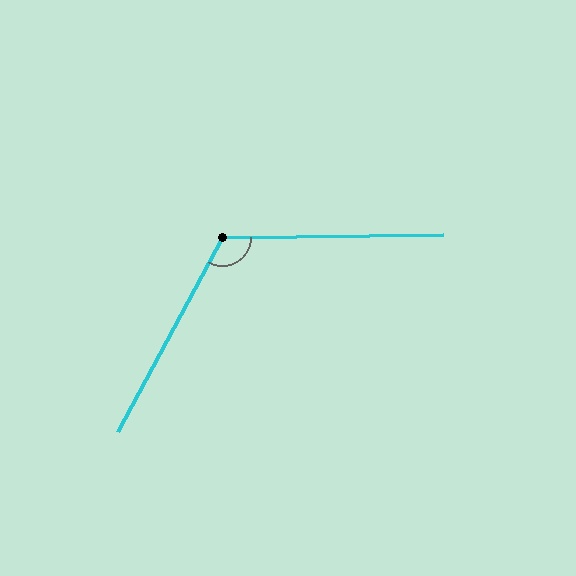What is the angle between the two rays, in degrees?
Approximately 119 degrees.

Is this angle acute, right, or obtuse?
It is obtuse.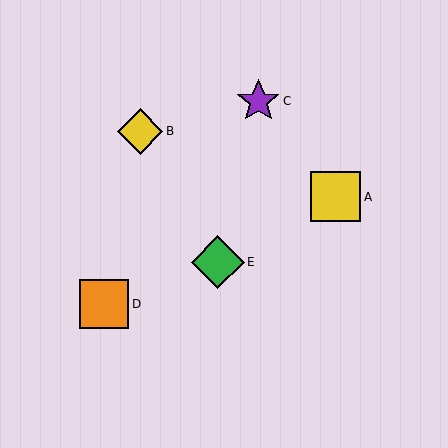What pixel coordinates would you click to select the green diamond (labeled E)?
Click at (218, 262) to select the green diamond E.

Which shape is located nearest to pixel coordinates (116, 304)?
The orange square (labeled D) at (104, 304) is nearest to that location.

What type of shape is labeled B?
Shape B is a yellow diamond.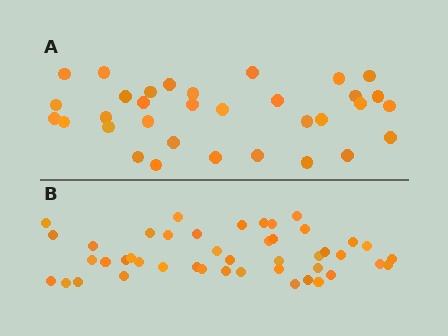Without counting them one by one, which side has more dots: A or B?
Region B (the bottom region) has more dots.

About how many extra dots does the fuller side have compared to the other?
Region B has roughly 12 or so more dots than region A.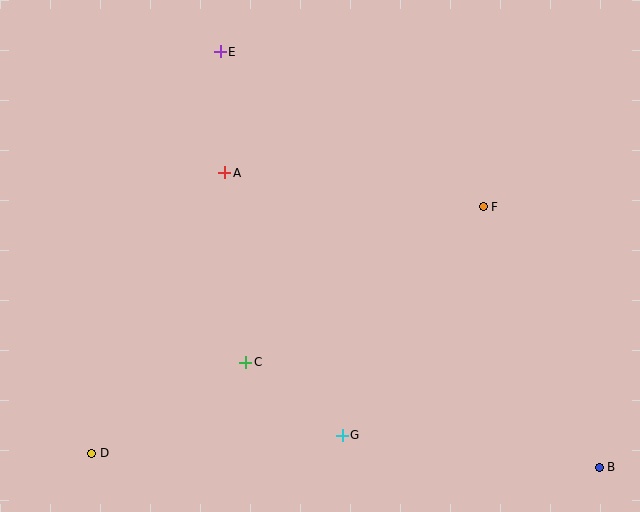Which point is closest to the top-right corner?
Point F is closest to the top-right corner.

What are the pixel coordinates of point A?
Point A is at (225, 173).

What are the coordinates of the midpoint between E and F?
The midpoint between E and F is at (352, 129).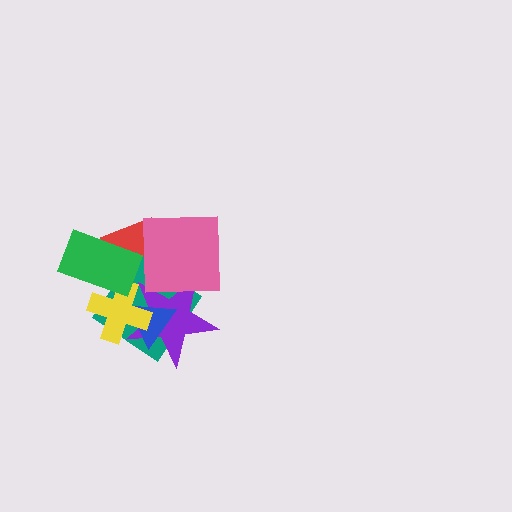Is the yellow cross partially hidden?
Yes, it is partially covered by another shape.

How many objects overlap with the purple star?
5 objects overlap with the purple star.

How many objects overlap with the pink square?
3 objects overlap with the pink square.